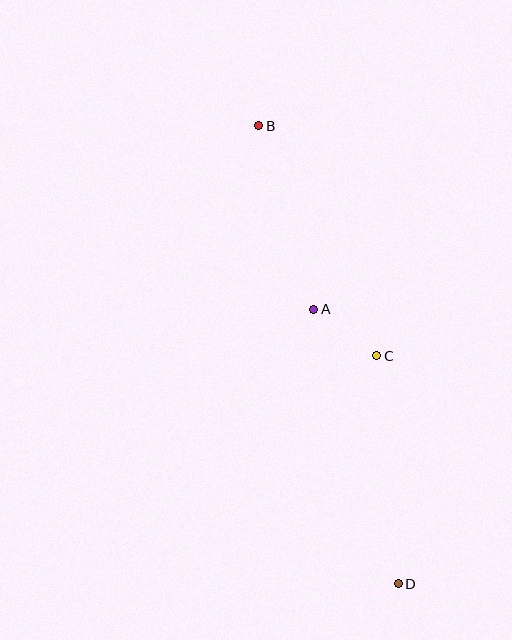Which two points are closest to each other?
Points A and C are closest to each other.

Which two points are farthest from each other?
Points B and D are farthest from each other.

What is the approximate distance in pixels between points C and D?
The distance between C and D is approximately 229 pixels.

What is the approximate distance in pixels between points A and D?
The distance between A and D is approximately 287 pixels.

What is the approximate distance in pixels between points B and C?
The distance between B and C is approximately 258 pixels.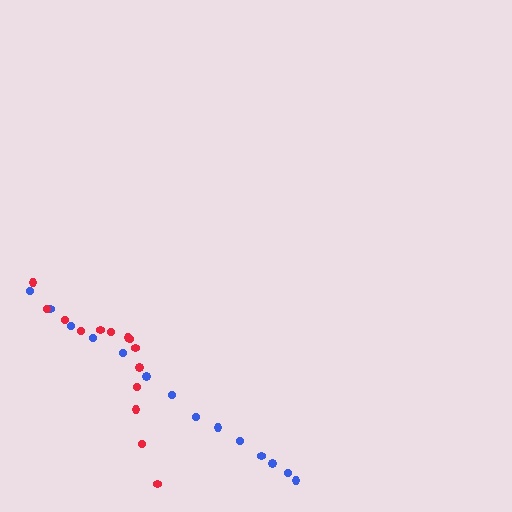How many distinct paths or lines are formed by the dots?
There are 2 distinct paths.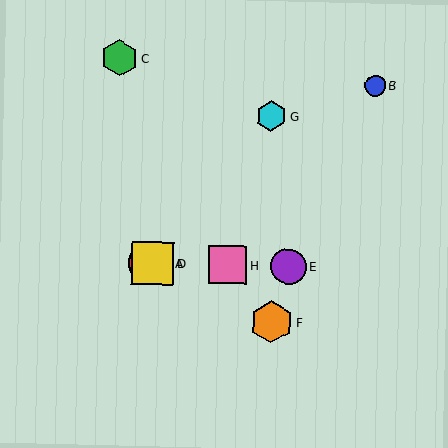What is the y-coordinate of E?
Object E is at y≈266.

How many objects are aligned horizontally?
4 objects (A, D, E, H) are aligned horizontally.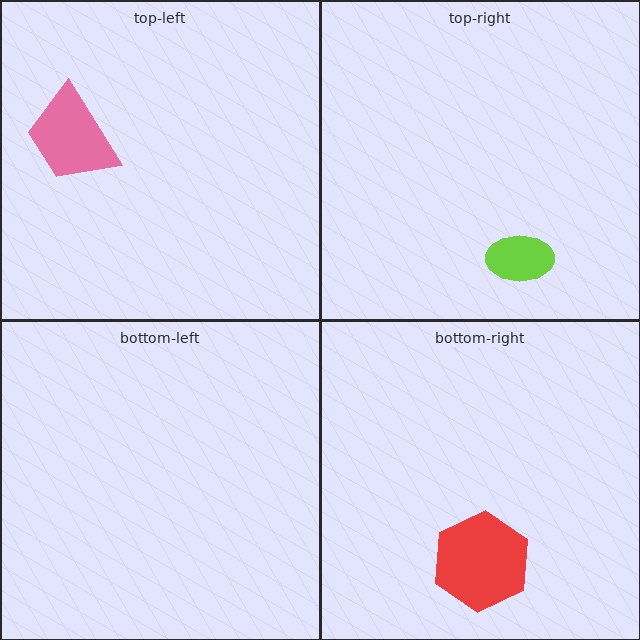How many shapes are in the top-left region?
1.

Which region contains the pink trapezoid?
The top-left region.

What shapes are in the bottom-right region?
The red hexagon.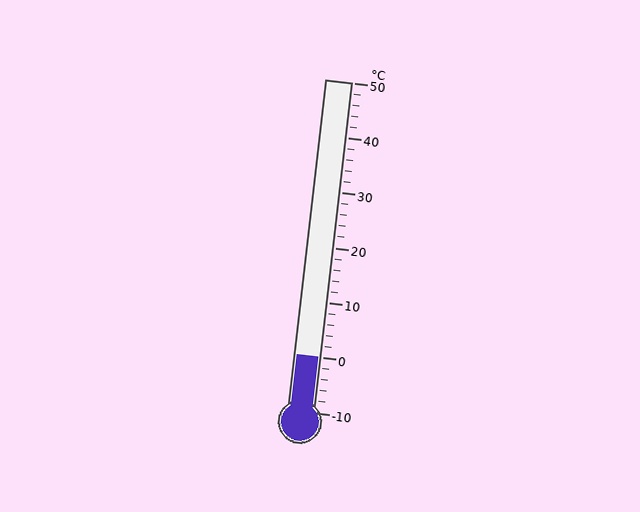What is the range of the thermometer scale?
The thermometer scale ranges from -10°C to 50°C.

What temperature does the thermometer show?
The thermometer shows approximately 0°C.